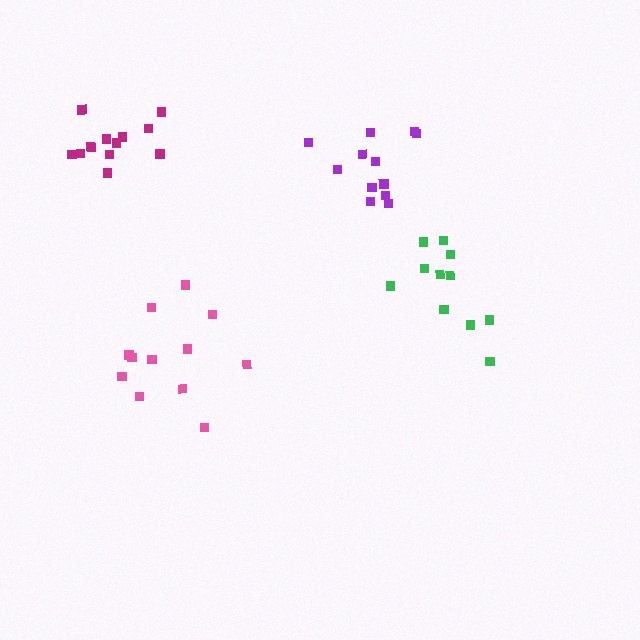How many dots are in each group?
Group 1: 11 dots, Group 2: 12 dots, Group 3: 12 dots, Group 4: 13 dots (48 total).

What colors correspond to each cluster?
The clusters are colored: green, pink, purple, magenta.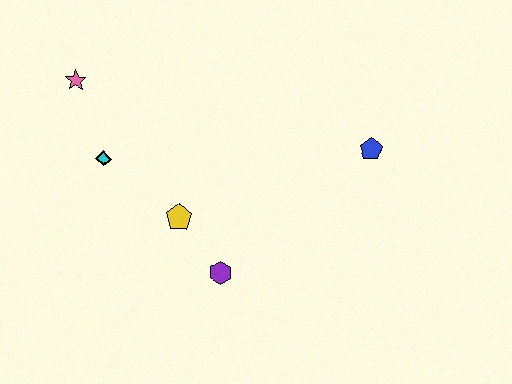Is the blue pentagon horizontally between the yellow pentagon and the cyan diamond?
No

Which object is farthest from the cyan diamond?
The blue pentagon is farthest from the cyan diamond.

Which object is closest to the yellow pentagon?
The purple hexagon is closest to the yellow pentagon.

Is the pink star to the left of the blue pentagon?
Yes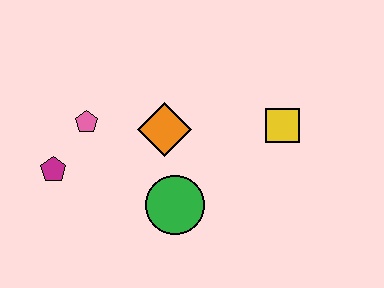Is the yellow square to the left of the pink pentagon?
No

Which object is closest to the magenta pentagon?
The pink pentagon is closest to the magenta pentagon.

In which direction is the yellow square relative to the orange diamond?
The yellow square is to the right of the orange diamond.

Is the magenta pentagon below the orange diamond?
Yes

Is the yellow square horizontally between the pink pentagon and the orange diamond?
No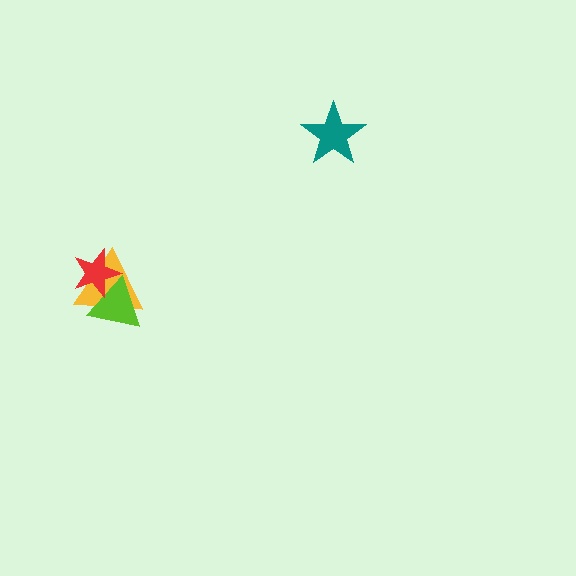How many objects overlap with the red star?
2 objects overlap with the red star.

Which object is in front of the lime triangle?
The red star is in front of the lime triangle.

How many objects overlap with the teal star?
0 objects overlap with the teal star.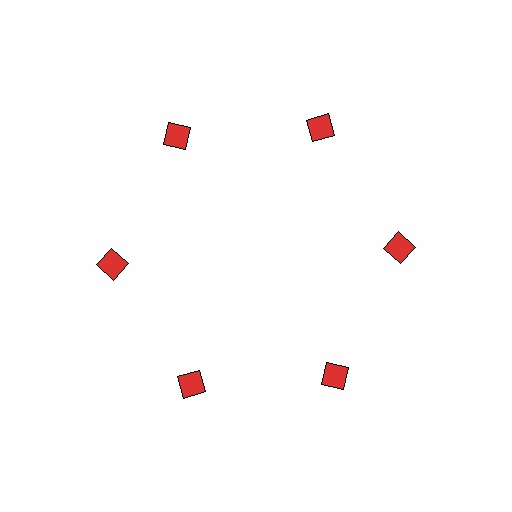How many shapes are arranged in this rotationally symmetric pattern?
There are 6 shapes, arranged in 6 groups of 1.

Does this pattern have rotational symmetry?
Yes, this pattern has 6-fold rotational symmetry. It looks the same after rotating 60 degrees around the center.